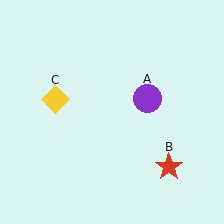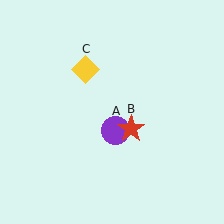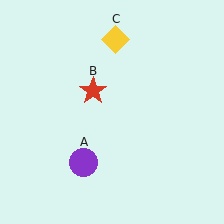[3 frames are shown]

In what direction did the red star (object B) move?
The red star (object B) moved up and to the left.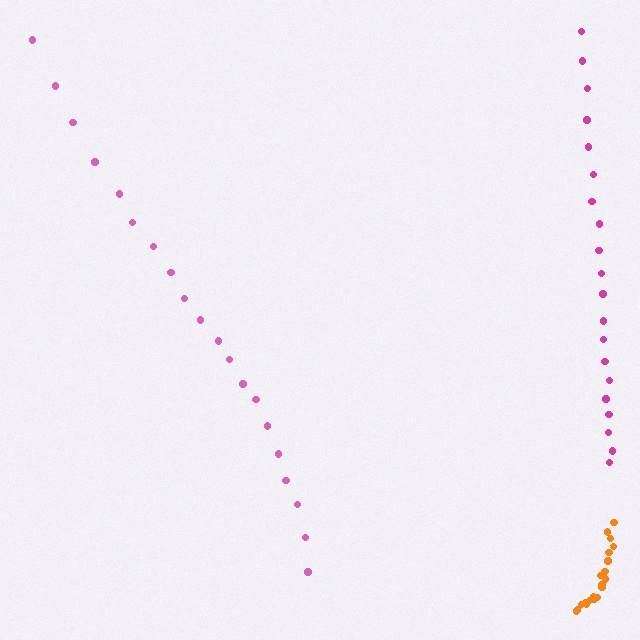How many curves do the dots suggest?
There are 3 distinct paths.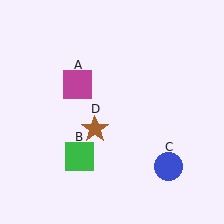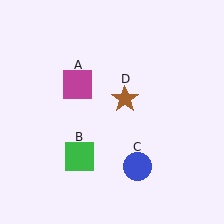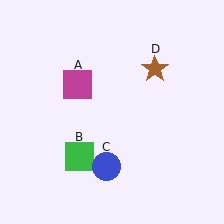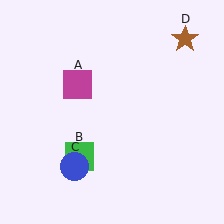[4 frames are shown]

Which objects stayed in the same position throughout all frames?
Magenta square (object A) and green square (object B) remained stationary.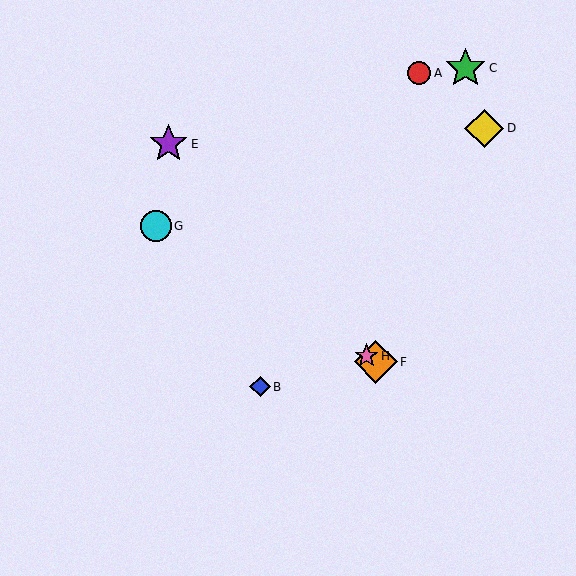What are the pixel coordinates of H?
Object H is at (366, 356).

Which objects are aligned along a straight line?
Objects F, G, H are aligned along a straight line.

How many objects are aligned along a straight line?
3 objects (F, G, H) are aligned along a straight line.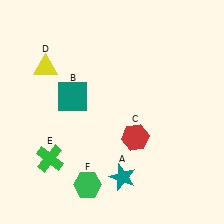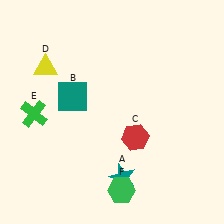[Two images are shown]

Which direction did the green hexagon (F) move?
The green hexagon (F) moved right.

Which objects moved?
The objects that moved are: the green cross (E), the green hexagon (F).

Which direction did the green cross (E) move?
The green cross (E) moved up.